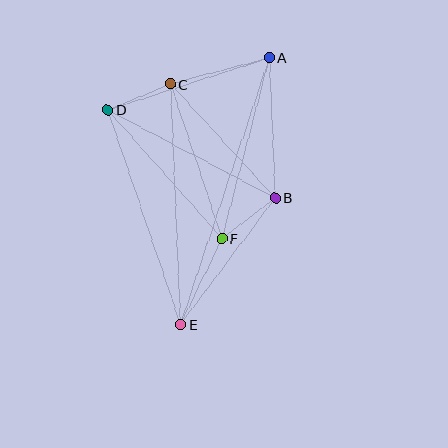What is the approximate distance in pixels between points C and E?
The distance between C and E is approximately 240 pixels.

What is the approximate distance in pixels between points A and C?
The distance between A and C is approximately 103 pixels.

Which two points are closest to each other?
Points B and F are closest to each other.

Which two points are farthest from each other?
Points A and E are farthest from each other.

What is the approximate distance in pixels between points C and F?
The distance between C and F is approximately 163 pixels.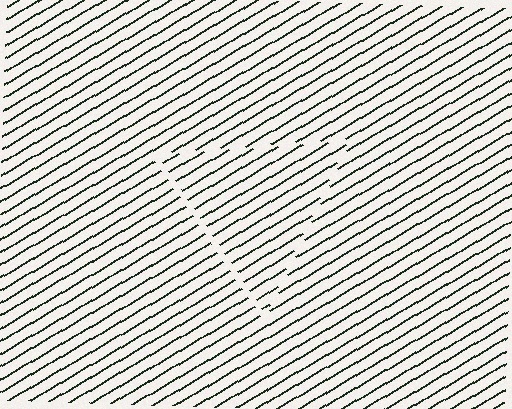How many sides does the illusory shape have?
3 sides — the line-ends trace a triangle.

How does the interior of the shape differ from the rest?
The interior of the shape contains the same grating, shifted by half a period — the contour is defined by the phase discontinuity where line-ends from the inner and outer gratings abut.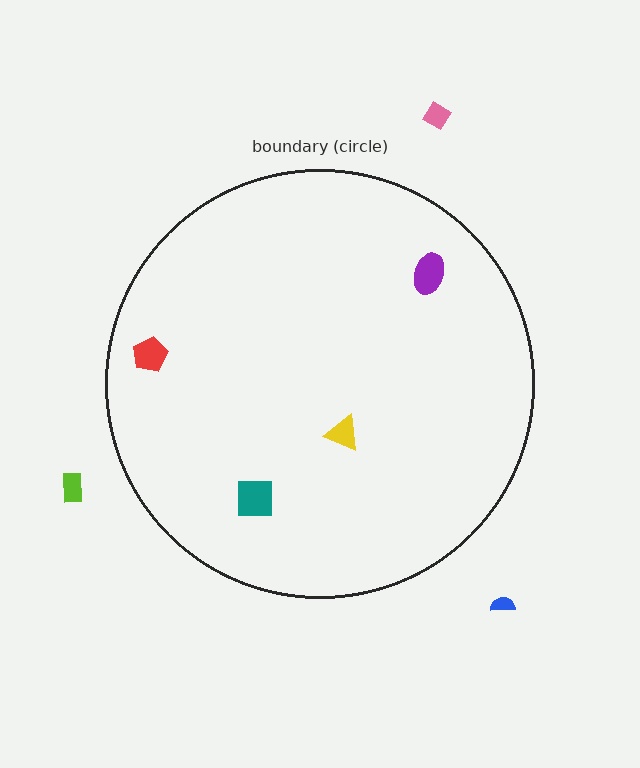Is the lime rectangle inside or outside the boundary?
Outside.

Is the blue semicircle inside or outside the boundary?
Outside.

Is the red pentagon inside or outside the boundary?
Inside.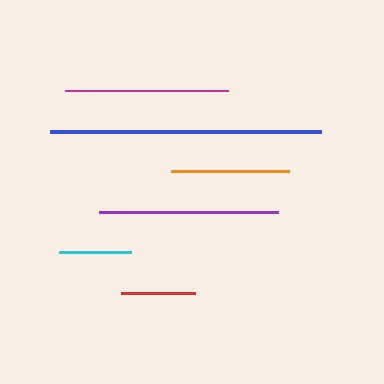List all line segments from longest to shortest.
From longest to shortest: blue, purple, magenta, orange, red, cyan.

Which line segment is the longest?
The blue line is the longest at approximately 271 pixels.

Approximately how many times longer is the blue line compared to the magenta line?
The blue line is approximately 1.7 times the length of the magenta line.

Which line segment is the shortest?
The cyan line is the shortest at approximately 71 pixels.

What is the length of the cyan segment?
The cyan segment is approximately 71 pixels long.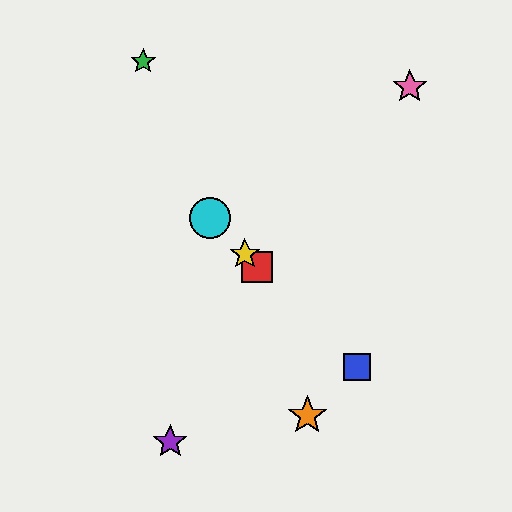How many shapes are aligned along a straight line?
4 shapes (the red square, the blue square, the yellow star, the cyan circle) are aligned along a straight line.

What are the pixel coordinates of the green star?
The green star is at (143, 61).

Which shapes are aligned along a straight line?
The red square, the blue square, the yellow star, the cyan circle are aligned along a straight line.